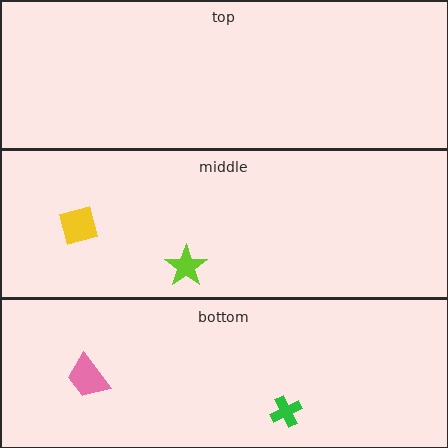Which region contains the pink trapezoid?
The bottom region.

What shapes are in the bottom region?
The pink trapezoid, the green cross.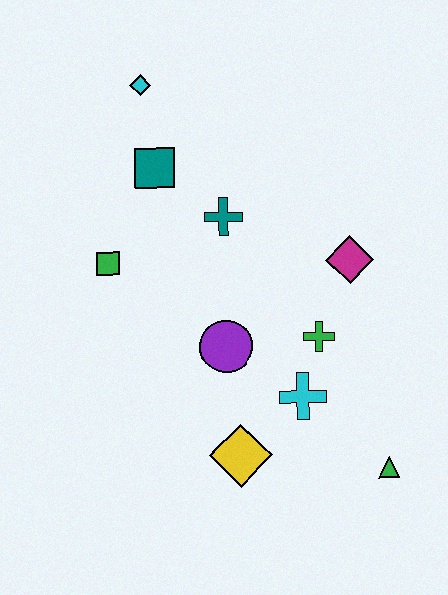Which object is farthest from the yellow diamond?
The cyan diamond is farthest from the yellow diamond.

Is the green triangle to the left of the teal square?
No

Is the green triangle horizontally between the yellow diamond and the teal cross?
No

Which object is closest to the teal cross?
The teal square is closest to the teal cross.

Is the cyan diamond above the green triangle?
Yes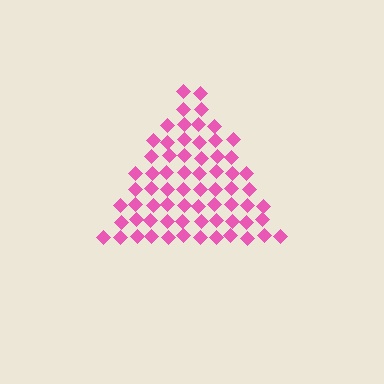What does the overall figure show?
The overall figure shows a triangle.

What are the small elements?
The small elements are diamonds.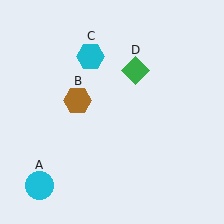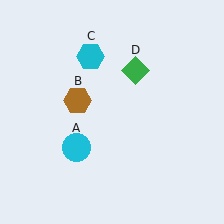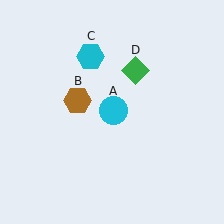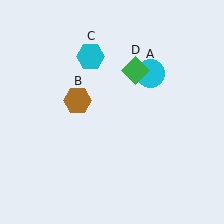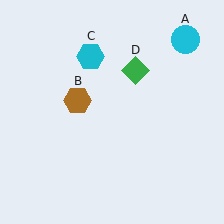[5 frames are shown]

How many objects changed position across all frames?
1 object changed position: cyan circle (object A).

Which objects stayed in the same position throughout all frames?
Brown hexagon (object B) and cyan hexagon (object C) and green diamond (object D) remained stationary.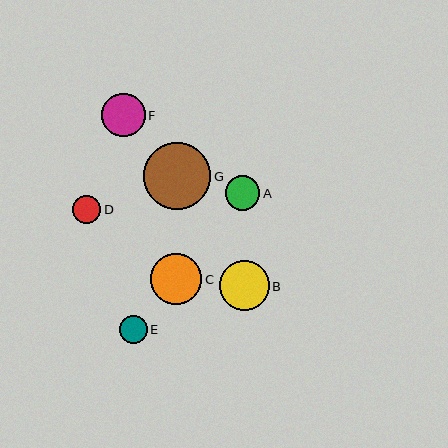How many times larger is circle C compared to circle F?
Circle C is approximately 1.2 times the size of circle F.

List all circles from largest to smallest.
From largest to smallest: G, C, B, F, A, D, E.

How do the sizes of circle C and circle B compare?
Circle C and circle B are approximately the same size.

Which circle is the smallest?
Circle E is the smallest with a size of approximately 28 pixels.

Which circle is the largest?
Circle G is the largest with a size of approximately 67 pixels.